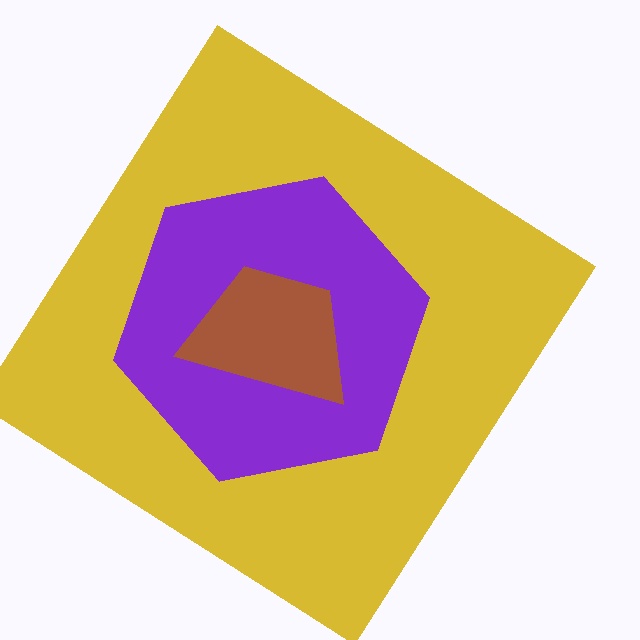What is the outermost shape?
The yellow diamond.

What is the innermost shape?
The brown trapezoid.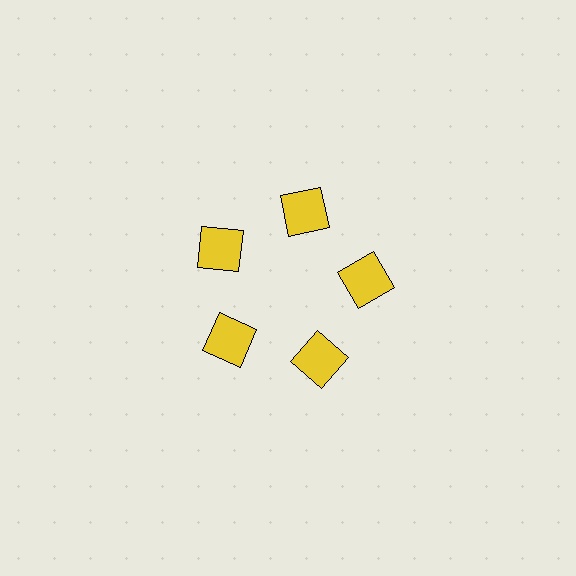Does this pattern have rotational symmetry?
Yes, this pattern has 5-fold rotational symmetry. It looks the same after rotating 72 degrees around the center.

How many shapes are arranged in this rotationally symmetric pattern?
There are 5 shapes, arranged in 5 groups of 1.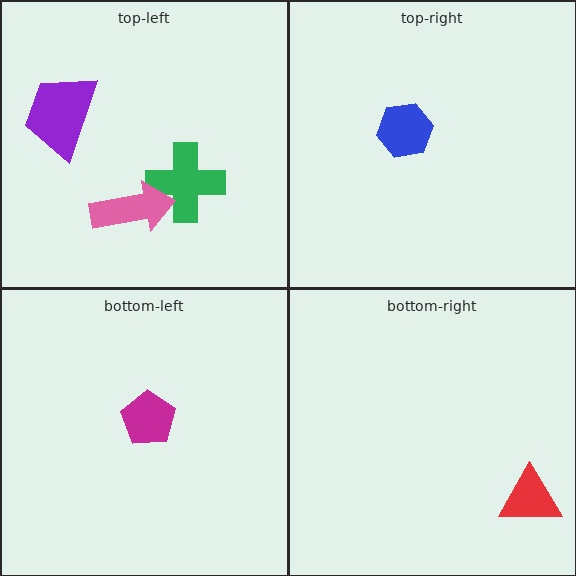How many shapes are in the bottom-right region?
1.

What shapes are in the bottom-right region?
The red triangle.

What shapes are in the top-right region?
The blue hexagon.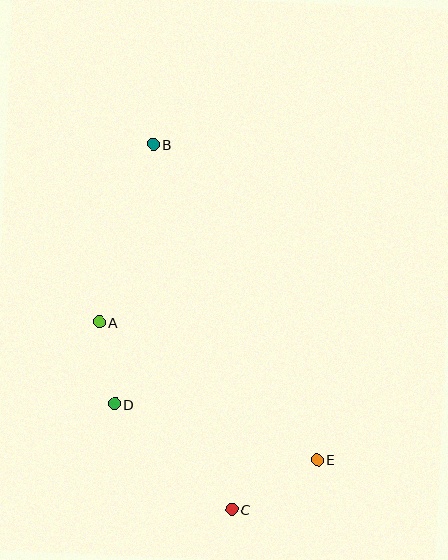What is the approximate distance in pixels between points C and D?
The distance between C and D is approximately 158 pixels.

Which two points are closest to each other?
Points A and D are closest to each other.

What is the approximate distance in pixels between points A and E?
The distance between A and E is approximately 258 pixels.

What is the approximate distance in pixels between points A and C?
The distance between A and C is approximately 230 pixels.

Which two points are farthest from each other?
Points B and C are farthest from each other.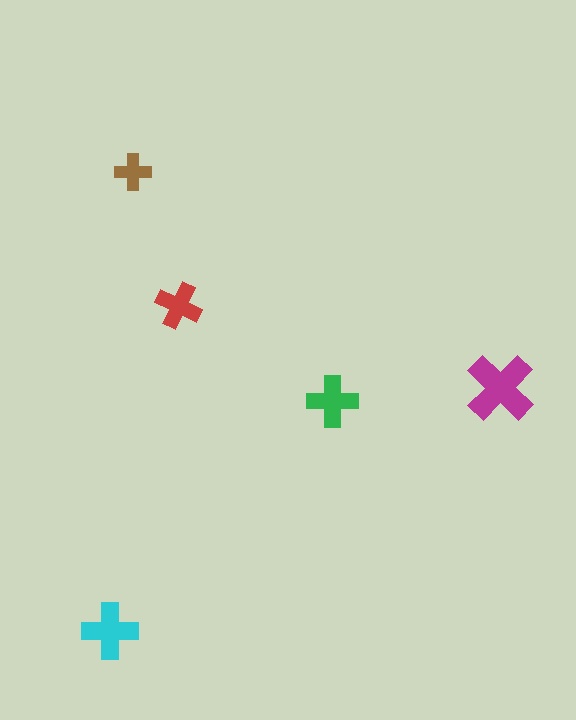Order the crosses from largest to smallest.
the magenta one, the cyan one, the green one, the red one, the brown one.